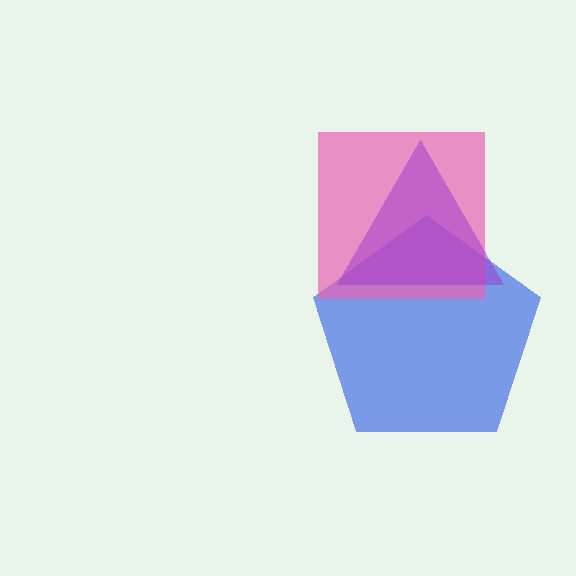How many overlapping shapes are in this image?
There are 3 overlapping shapes in the image.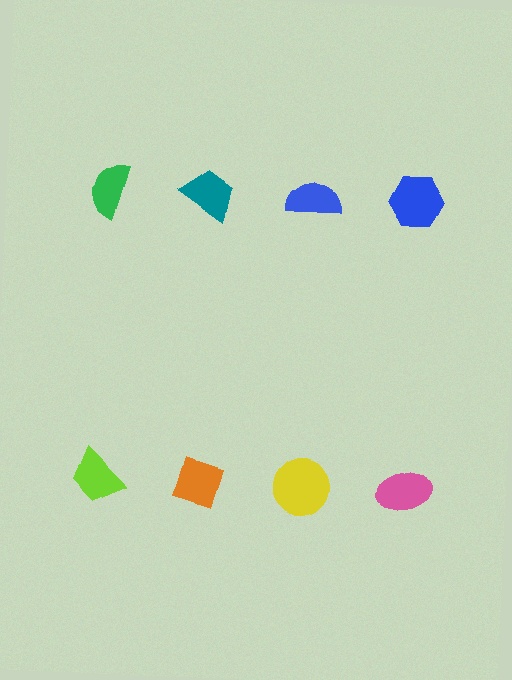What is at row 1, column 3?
A blue semicircle.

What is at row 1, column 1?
A green semicircle.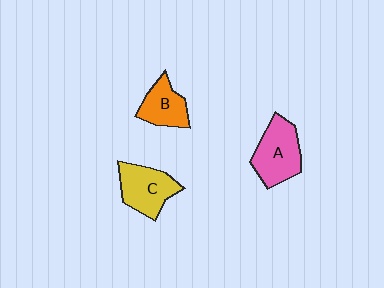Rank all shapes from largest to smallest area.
From largest to smallest: A (pink), C (yellow), B (orange).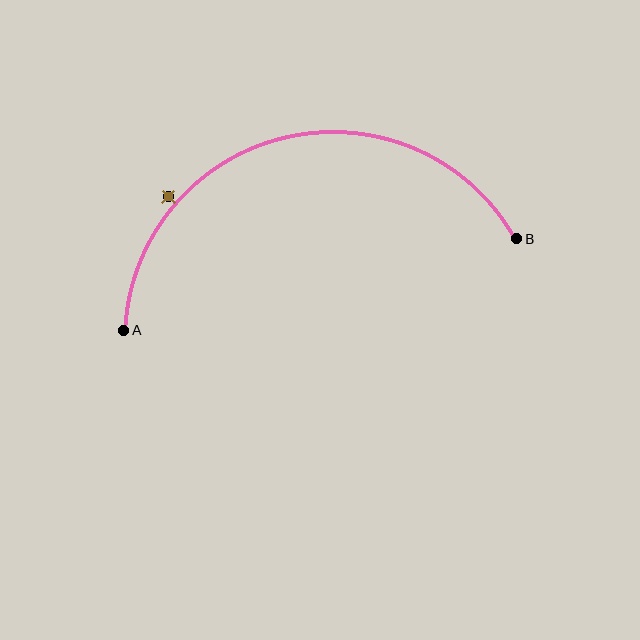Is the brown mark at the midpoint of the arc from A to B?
No — the brown mark does not lie on the arc at all. It sits slightly outside the curve.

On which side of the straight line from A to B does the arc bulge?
The arc bulges above the straight line connecting A and B.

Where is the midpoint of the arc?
The arc midpoint is the point on the curve farthest from the straight line joining A and B. It sits above that line.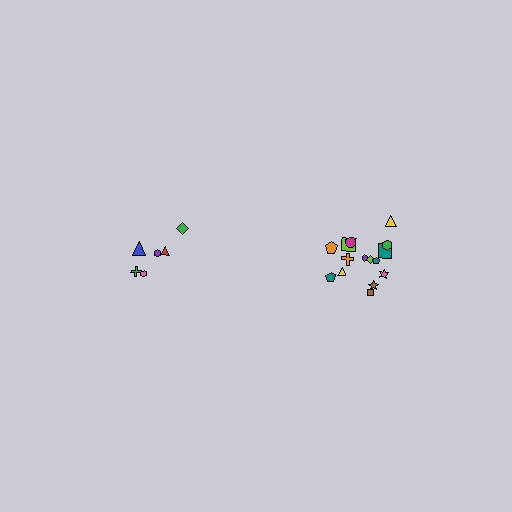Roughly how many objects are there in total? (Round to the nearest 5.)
Roughly 20 objects in total.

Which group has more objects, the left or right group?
The right group.